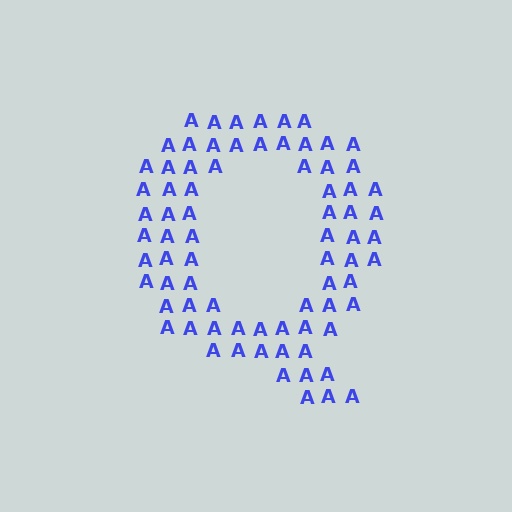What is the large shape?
The large shape is the letter Q.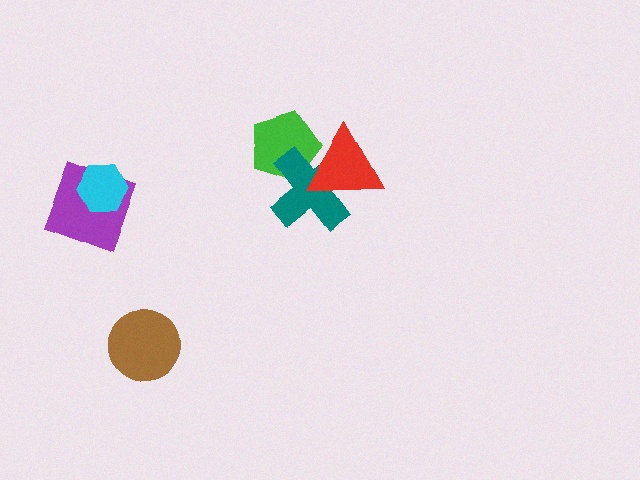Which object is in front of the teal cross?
The red triangle is in front of the teal cross.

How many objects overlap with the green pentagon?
2 objects overlap with the green pentagon.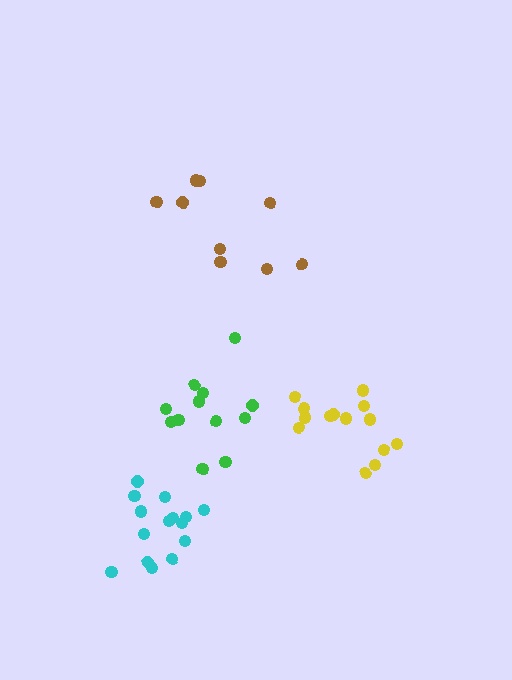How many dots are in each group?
Group 1: 12 dots, Group 2: 15 dots, Group 3: 9 dots, Group 4: 14 dots (50 total).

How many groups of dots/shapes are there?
There are 4 groups.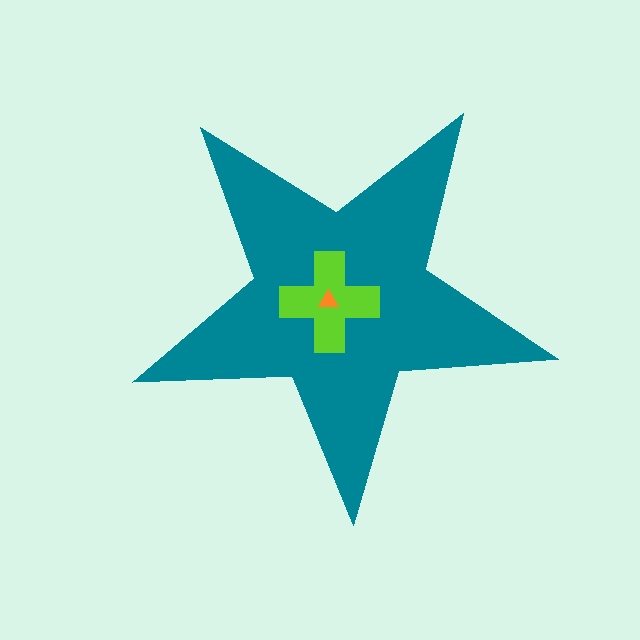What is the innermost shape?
The orange triangle.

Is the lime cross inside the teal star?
Yes.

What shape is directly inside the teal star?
The lime cross.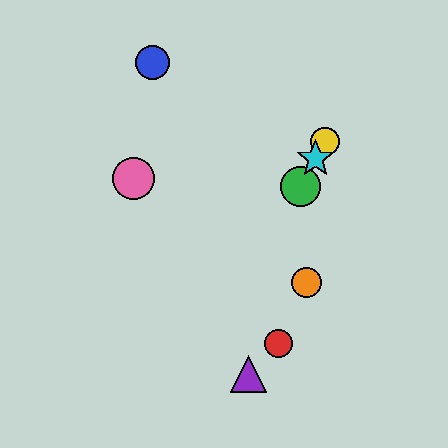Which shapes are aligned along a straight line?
The green circle, the yellow circle, the cyan star are aligned along a straight line.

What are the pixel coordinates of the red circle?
The red circle is at (279, 343).